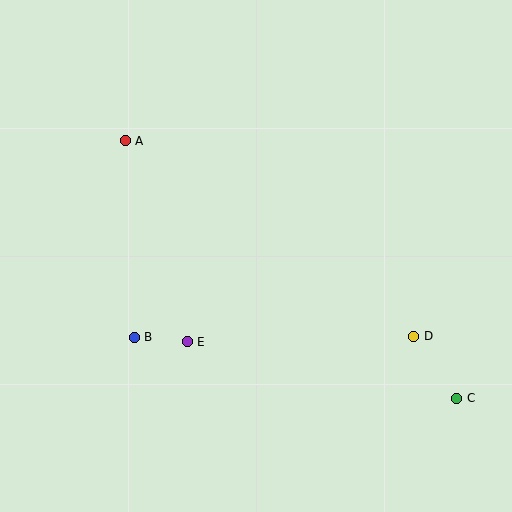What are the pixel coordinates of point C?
Point C is at (457, 398).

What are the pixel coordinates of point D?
Point D is at (414, 336).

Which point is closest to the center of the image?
Point E at (187, 342) is closest to the center.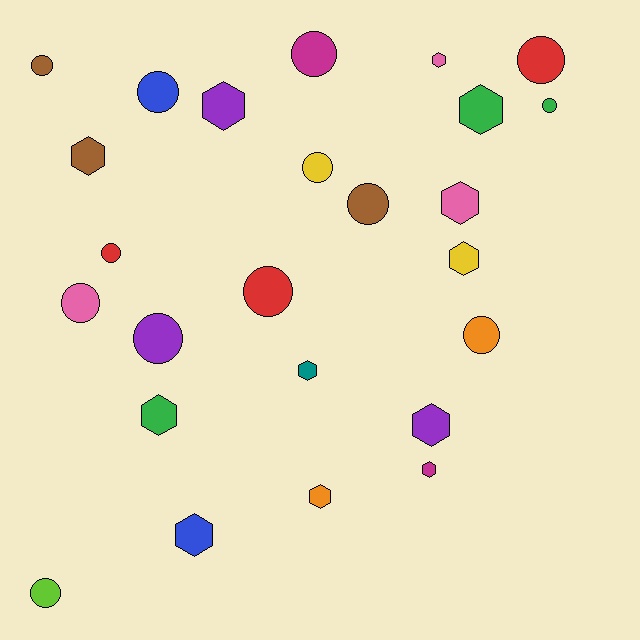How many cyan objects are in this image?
There are no cyan objects.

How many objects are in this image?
There are 25 objects.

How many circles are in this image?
There are 13 circles.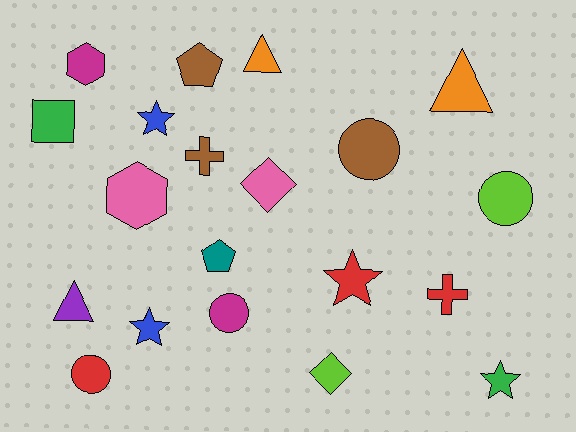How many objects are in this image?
There are 20 objects.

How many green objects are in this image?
There are 2 green objects.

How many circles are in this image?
There are 4 circles.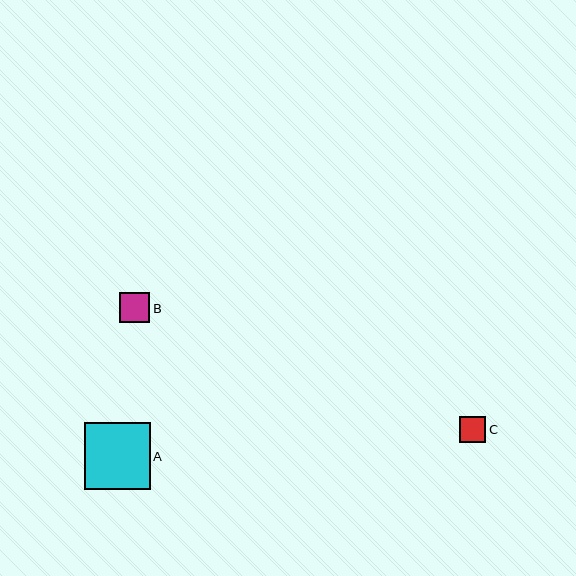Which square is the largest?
Square A is the largest with a size of approximately 66 pixels.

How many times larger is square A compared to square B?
Square A is approximately 2.2 times the size of square B.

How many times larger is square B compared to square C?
Square B is approximately 1.2 times the size of square C.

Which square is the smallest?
Square C is the smallest with a size of approximately 26 pixels.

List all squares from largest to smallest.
From largest to smallest: A, B, C.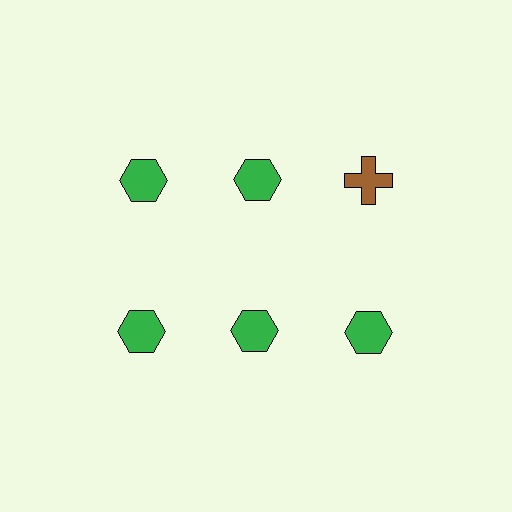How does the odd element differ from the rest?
It differs in both color (brown instead of green) and shape (cross instead of hexagon).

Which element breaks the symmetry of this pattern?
The brown cross in the top row, center column breaks the symmetry. All other shapes are green hexagons.